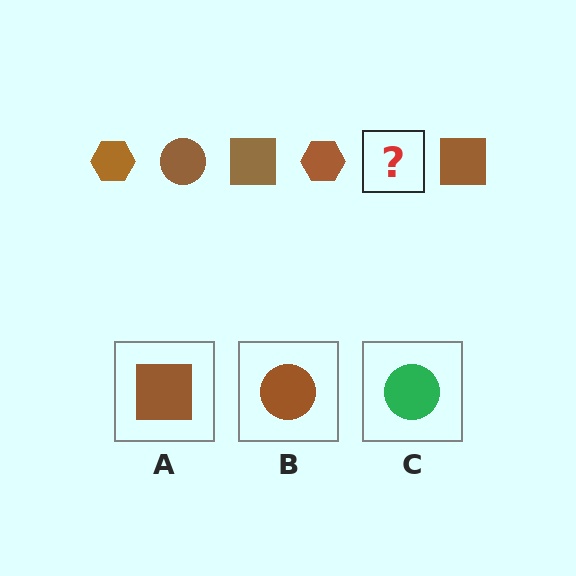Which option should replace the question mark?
Option B.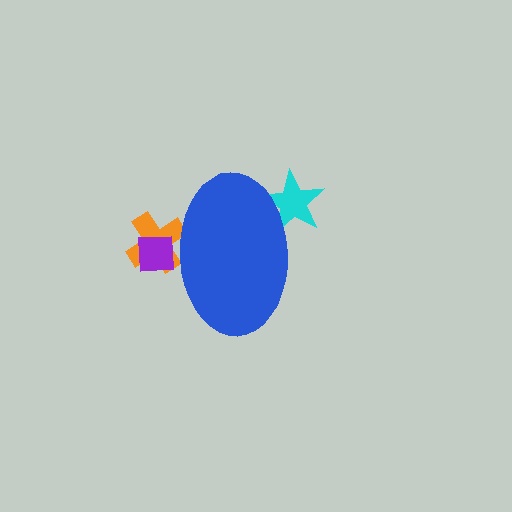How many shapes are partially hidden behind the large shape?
3 shapes are partially hidden.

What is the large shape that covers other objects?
A blue ellipse.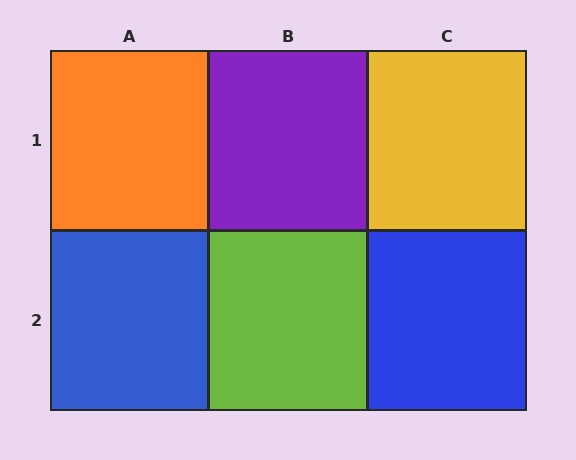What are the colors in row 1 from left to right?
Orange, purple, yellow.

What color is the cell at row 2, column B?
Lime.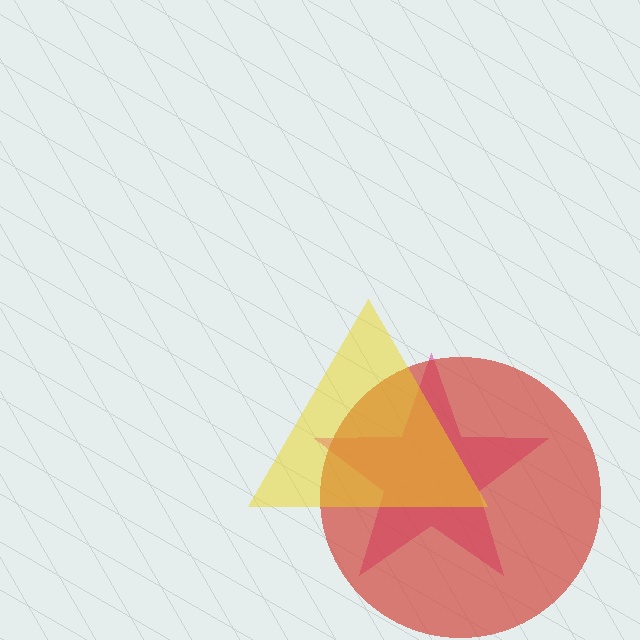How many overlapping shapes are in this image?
There are 3 overlapping shapes in the image.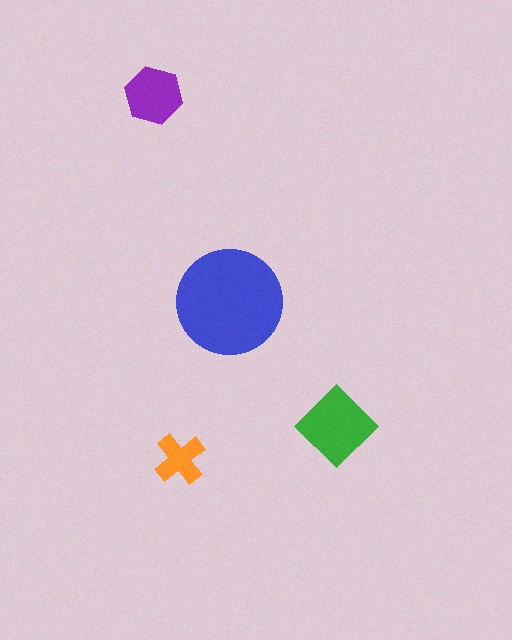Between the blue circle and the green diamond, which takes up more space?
The blue circle.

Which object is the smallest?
The orange cross.